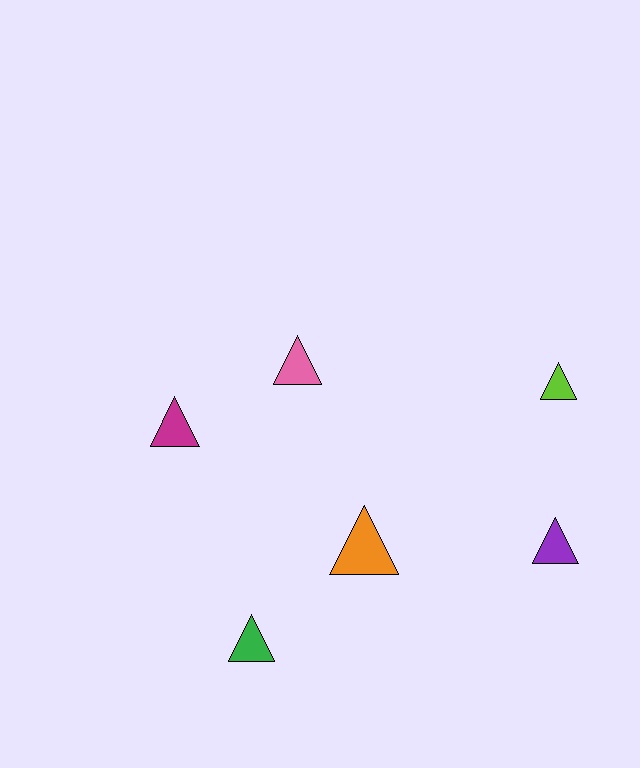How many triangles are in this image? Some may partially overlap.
There are 6 triangles.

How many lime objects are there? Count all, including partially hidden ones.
There is 1 lime object.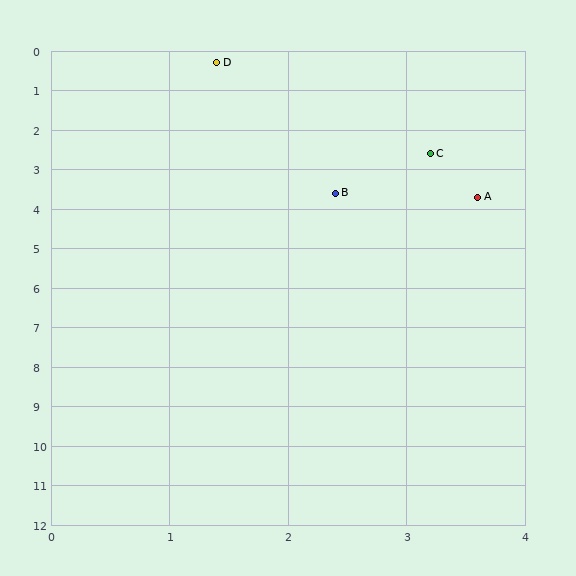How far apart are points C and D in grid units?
Points C and D are about 2.9 grid units apart.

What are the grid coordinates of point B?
Point B is at approximately (2.4, 3.6).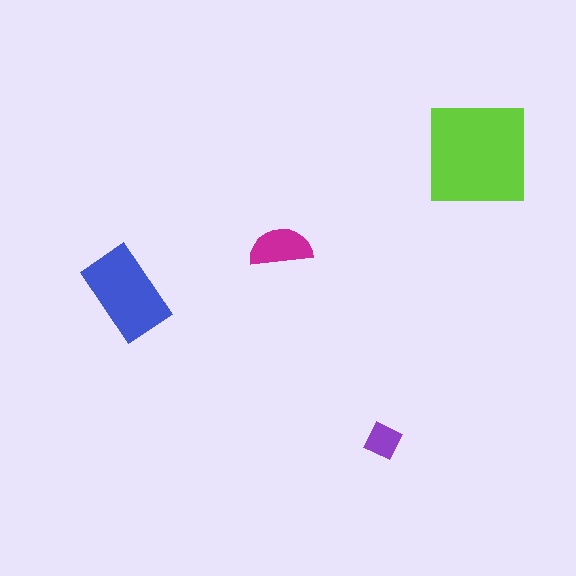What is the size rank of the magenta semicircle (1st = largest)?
3rd.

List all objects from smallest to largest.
The purple diamond, the magenta semicircle, the blue rectangle, the lime square.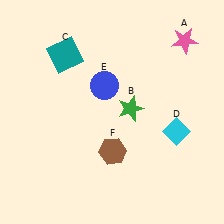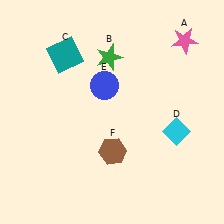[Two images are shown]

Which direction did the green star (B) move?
The green star (B) moved up.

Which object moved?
The green star (B) moved up.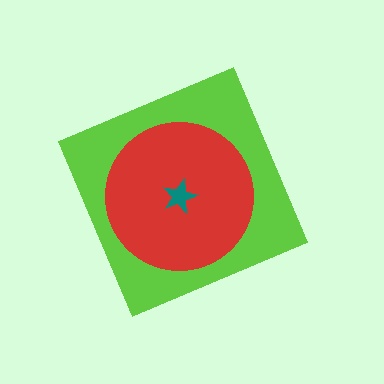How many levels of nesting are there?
3.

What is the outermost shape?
The lime diamond.